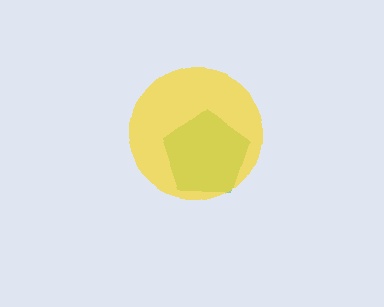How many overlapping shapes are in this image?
There are 2 overlapping shapes in the image.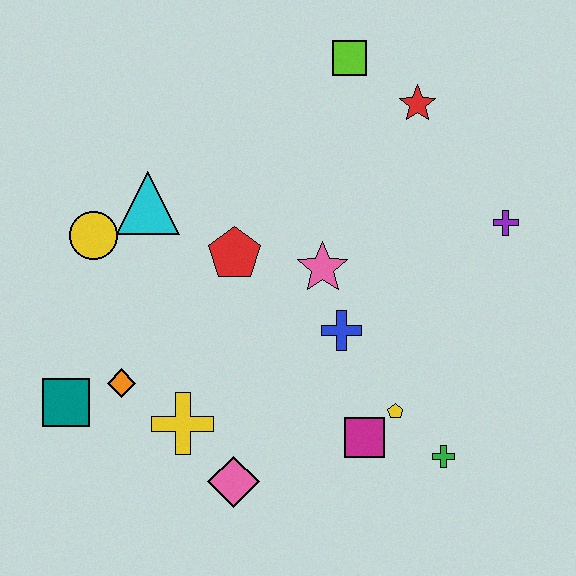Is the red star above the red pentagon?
Yes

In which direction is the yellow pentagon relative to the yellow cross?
The yellow pentagon is to the right of the yellow cross.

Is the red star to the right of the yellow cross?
Yes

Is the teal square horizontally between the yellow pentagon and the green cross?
No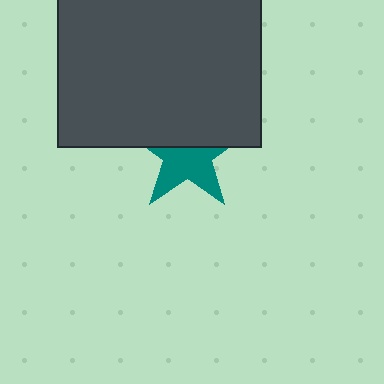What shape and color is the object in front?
The object in front is a dark gray rectangle.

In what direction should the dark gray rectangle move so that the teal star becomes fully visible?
The dark gray rectangle should move up. That is the shortest direction to clear the overlap and leave the teal star fully visible.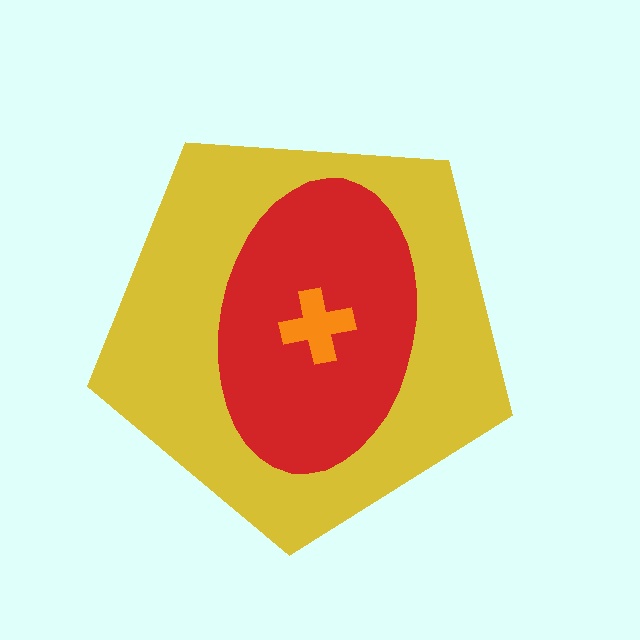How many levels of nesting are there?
3.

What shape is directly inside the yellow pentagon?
The red ellipse.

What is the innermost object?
The orange cross.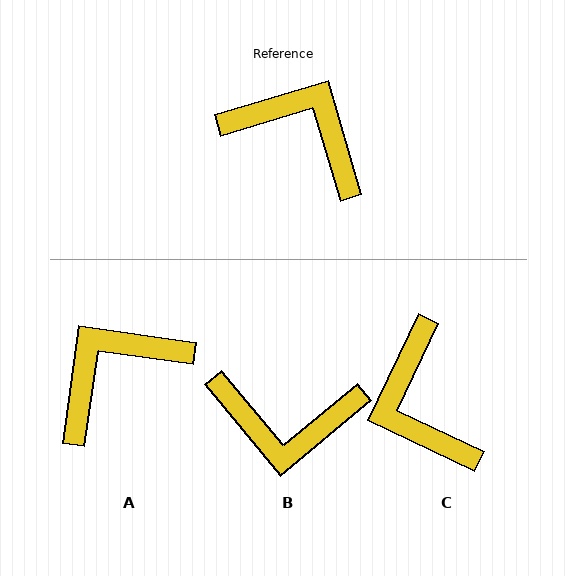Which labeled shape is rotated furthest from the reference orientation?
B, about 157 degrees away.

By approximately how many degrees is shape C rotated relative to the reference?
Approximately 138 degrees counter-clockwise.